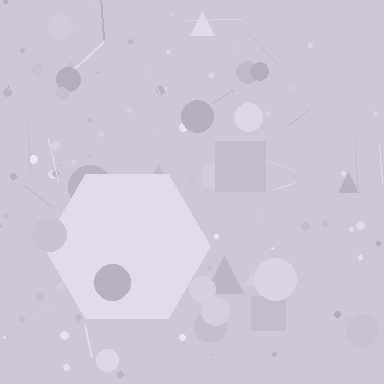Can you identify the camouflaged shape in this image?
The camouflaged shape is a hexagon.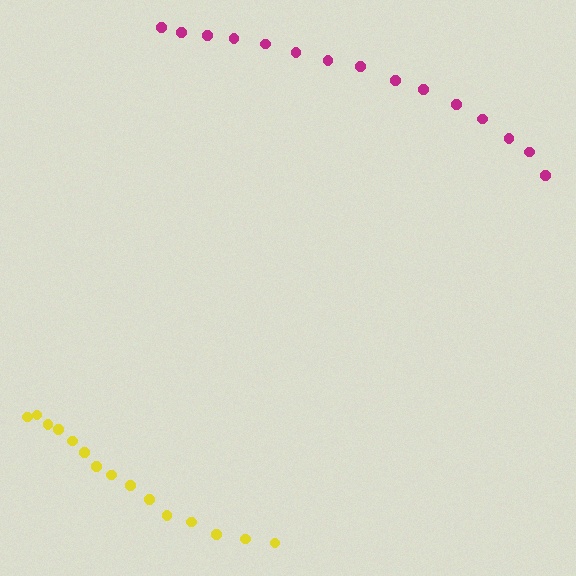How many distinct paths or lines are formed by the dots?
There are 2 distinct paths.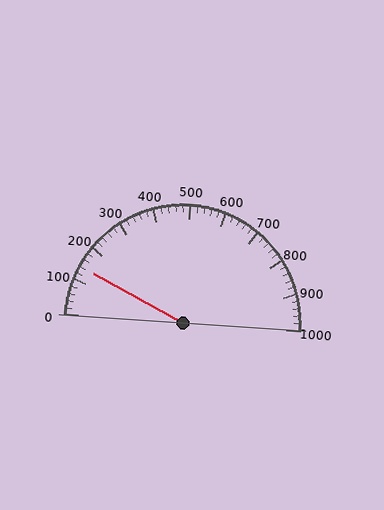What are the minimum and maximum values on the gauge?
The gauge ranges from 0 to 1000.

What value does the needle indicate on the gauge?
The needle indicates approximately 140.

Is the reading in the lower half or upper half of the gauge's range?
The reading is in the lower half of the range (0 to 1000).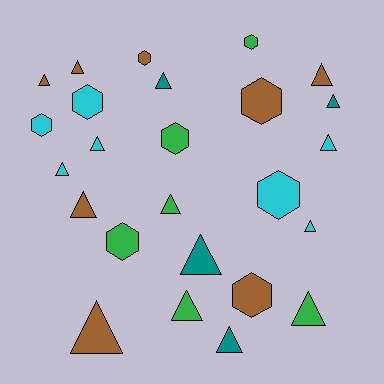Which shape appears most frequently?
Triangle, with 16 objects.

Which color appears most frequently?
Brown, with 8 objects.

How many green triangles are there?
There are 3 green triangles.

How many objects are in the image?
There are 25 objects.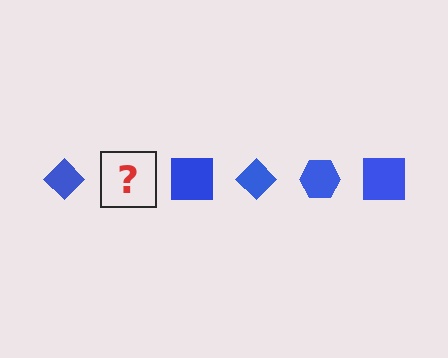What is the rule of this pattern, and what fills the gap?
The rule is that the pattern cycles through diamond, hexagon, square shapes in blue. The gap should be filled with a blue hexagon.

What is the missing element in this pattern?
The missing element is a blue hexagon.